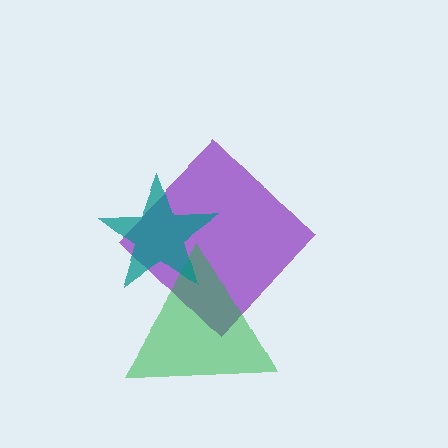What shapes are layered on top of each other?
The layered shapes are: a purple diamond, a green triangle, a teal star.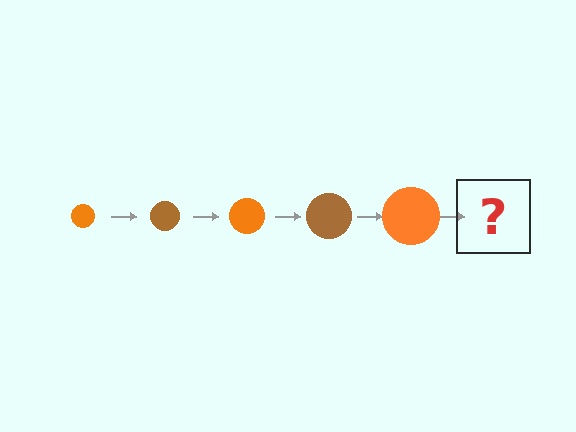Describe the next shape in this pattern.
It should be a brown circle, larger than the previous one.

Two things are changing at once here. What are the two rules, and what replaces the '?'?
The two rules are that the circle grows larger each step and the color cycles through orange and brown. The '?' should be a brown circle, larger than the previous one.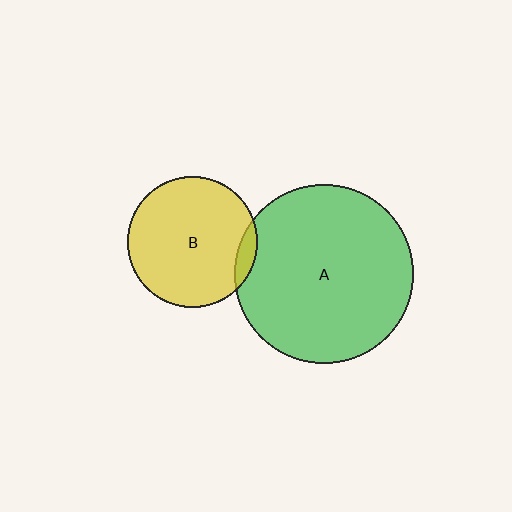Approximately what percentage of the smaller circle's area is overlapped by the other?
Approximately 5%.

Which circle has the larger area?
Circle A (green).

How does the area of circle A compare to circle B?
Approximately 1.9 times.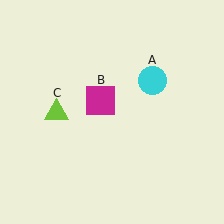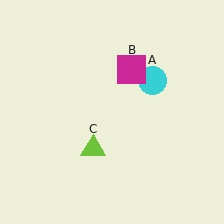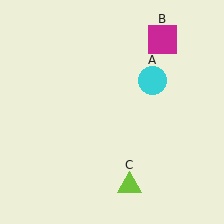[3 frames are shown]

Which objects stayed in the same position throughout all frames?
Cyan circle (object A) remained stationary.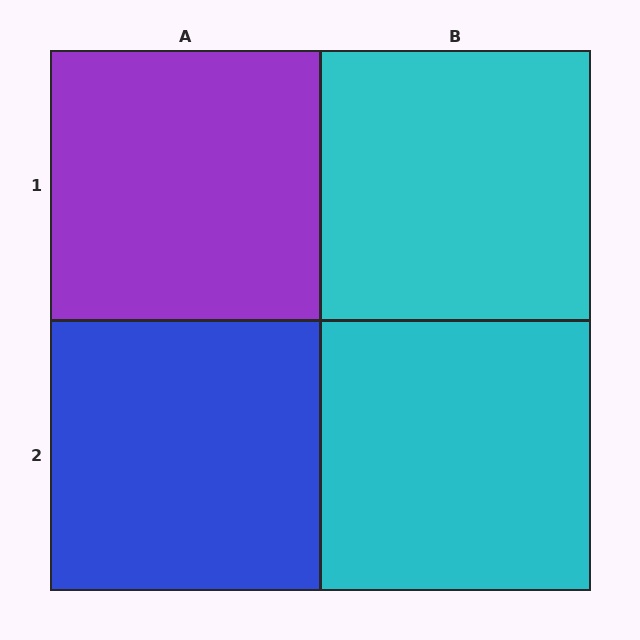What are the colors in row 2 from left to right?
Blue, cyan.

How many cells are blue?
1 cell is blue.